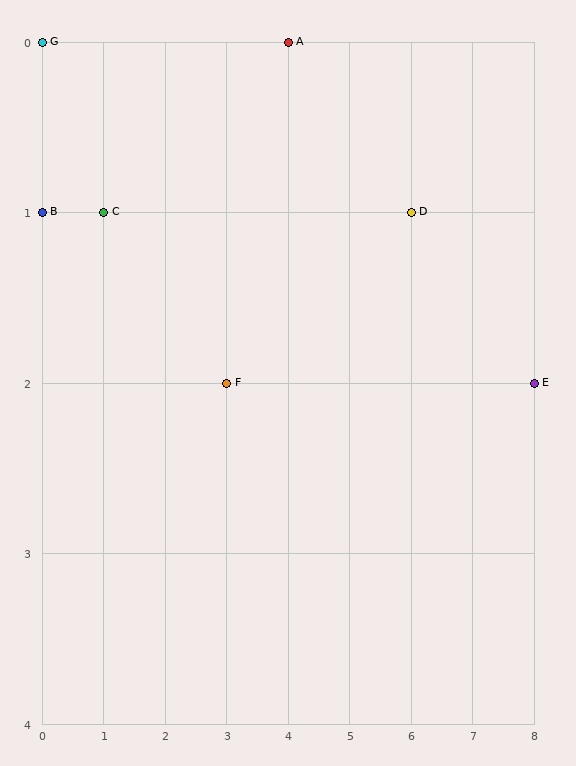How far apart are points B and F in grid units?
Points B and F are 3 columns and 1 row apart (about 3.2 grid units diagonally).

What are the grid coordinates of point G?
Point G is at grid coordinates (0, 0).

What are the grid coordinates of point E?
Point E is at grid coordinates (8, 2).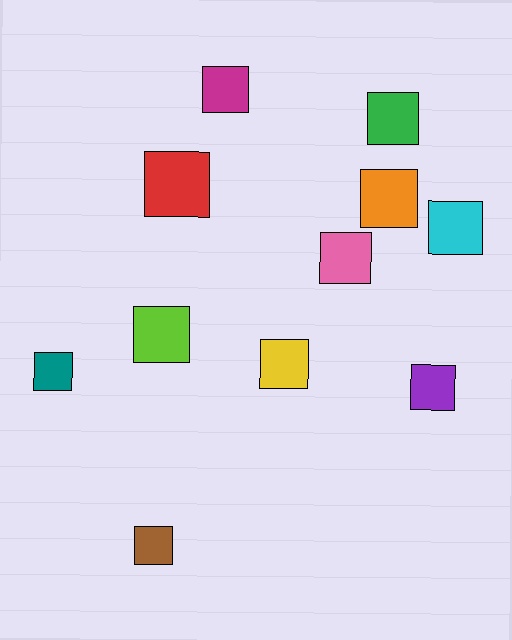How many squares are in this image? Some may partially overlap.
There are 11 squares.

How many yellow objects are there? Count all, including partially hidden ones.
There is 1 yellow object.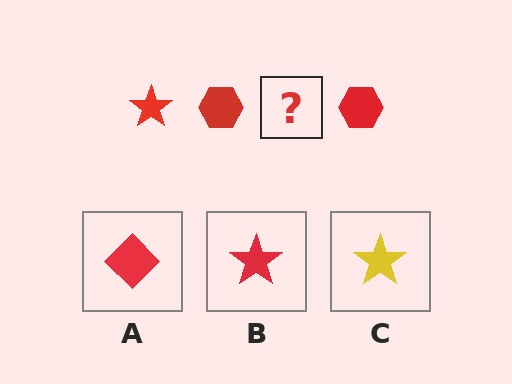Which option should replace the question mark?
Option B.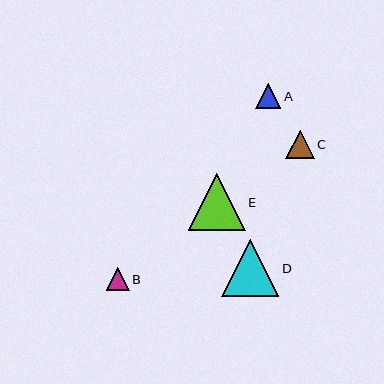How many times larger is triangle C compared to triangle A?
Triangle C is approximately 1.1 times the size of triangle A.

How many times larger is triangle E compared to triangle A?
Triangle E is approximately 2.3 times the size of triangle A.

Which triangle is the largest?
Triangle D is the largest with a size of approximately 57 pixels.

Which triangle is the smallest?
Triangle B is the smallest with a size of approximately 23 pixels.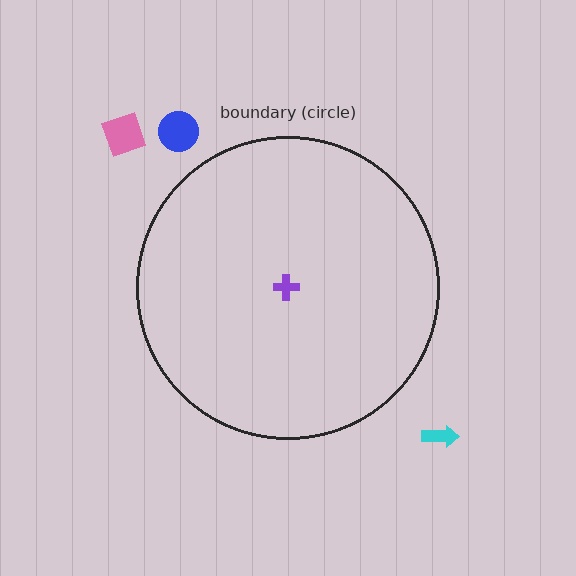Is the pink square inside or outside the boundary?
Outside.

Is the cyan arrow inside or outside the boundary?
Outside.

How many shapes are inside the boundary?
1 inside, 3 outside.